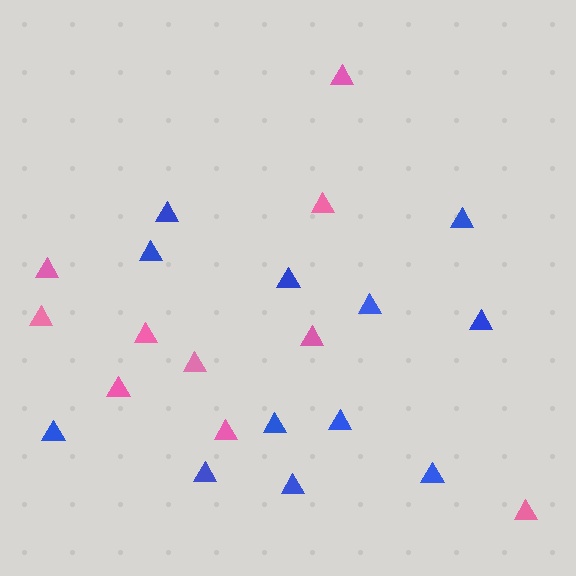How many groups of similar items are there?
There are 2 groups: one group of pink triangles (10) and one group of blue triangles (12).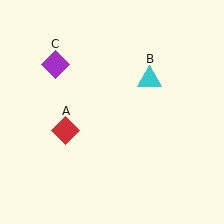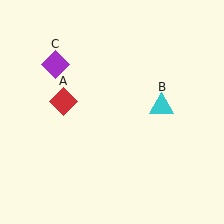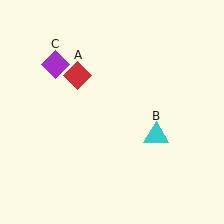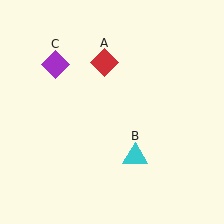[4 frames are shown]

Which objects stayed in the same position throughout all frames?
Purple diamond (object C) remained stationary.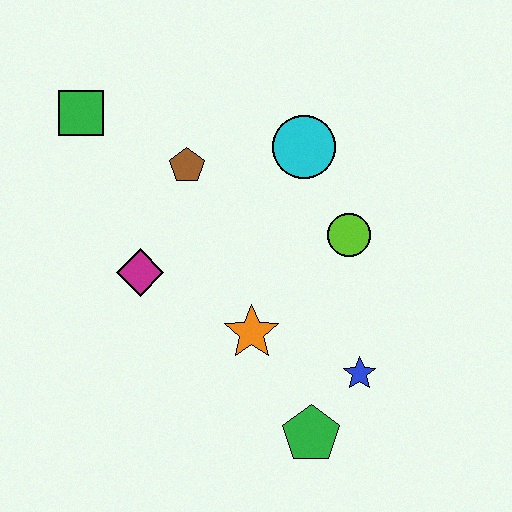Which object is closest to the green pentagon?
The blue star is closest to the green pentagon.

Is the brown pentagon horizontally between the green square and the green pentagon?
Yes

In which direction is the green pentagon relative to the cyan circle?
The green pentagon is below the cyan circle.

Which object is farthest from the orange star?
The green square is farthest from the orange star.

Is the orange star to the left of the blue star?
Yes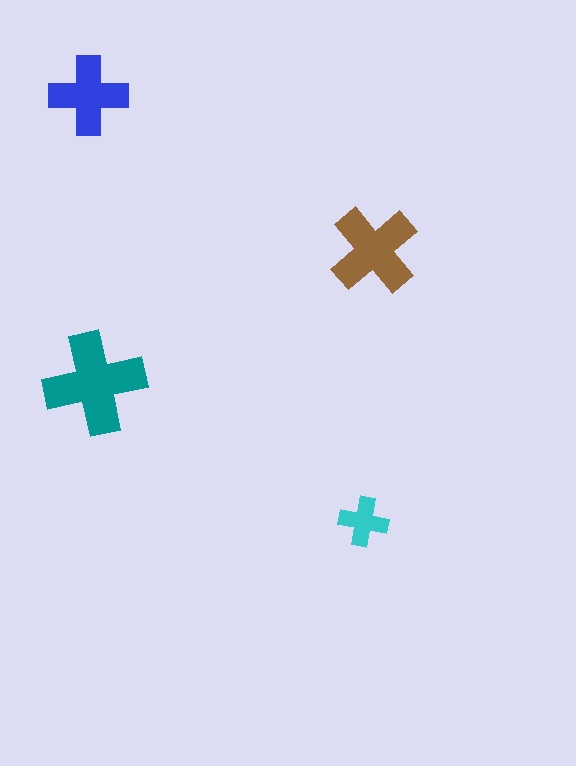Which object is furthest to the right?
The brown cross is rightmost.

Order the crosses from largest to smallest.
the teal one, the brown one, the blue one, the cyan one.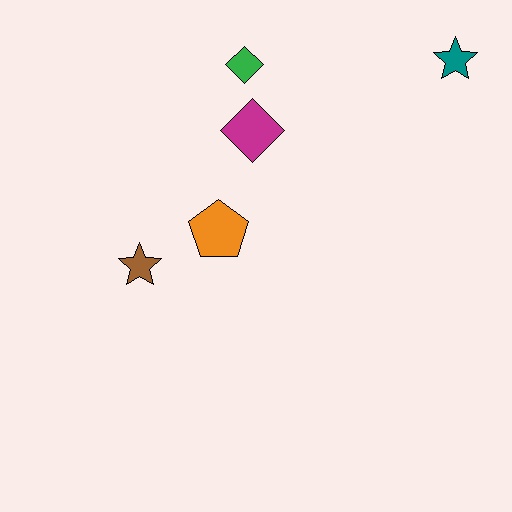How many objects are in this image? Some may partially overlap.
There are 5 objects.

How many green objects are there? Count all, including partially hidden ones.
There is 1 green object.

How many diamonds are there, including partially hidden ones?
There are 2 diamonds.